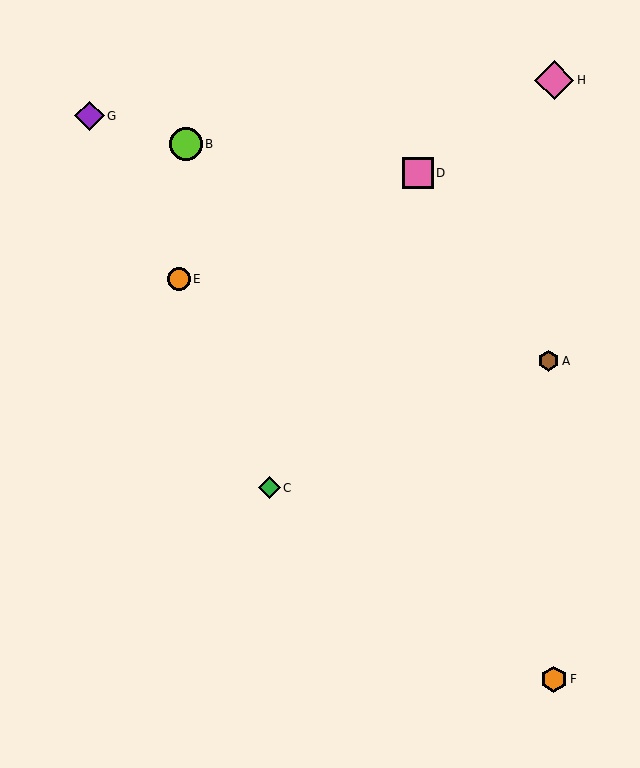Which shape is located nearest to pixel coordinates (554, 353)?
The brown hexagon (labeled A) at (549, 361) is nearest to that location.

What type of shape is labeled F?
Shape F is an orange hexagon.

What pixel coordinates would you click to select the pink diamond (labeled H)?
Click at (554, 80) to select the pink diamond H.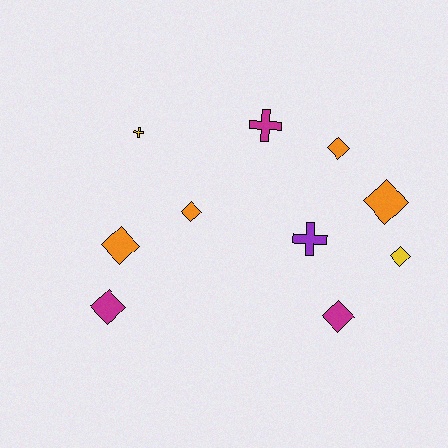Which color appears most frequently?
Orange, with 4 objects.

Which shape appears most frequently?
Diamond, with 7 objects.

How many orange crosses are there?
There are no orange crosses.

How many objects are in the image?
There are 10 objects.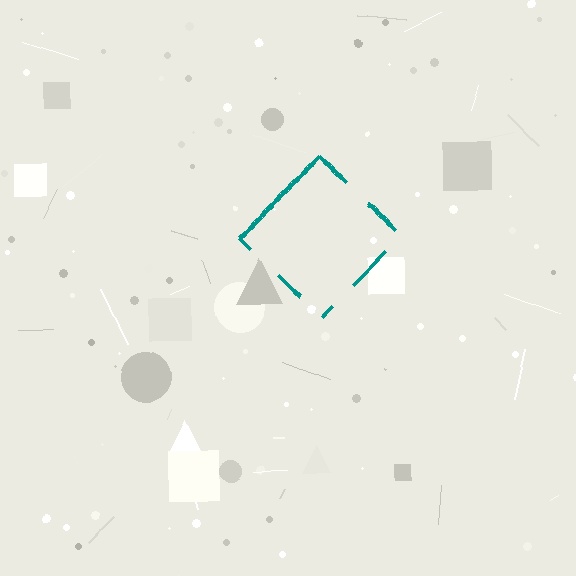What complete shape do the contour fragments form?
The contour fragments form a diamond.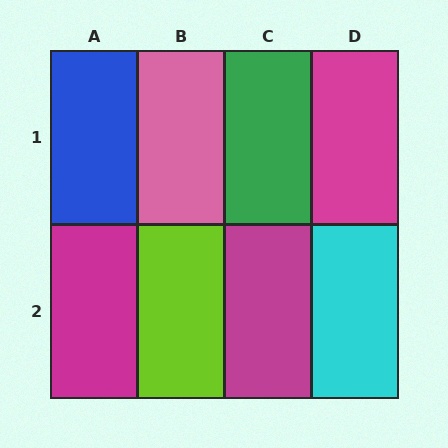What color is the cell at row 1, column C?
Green.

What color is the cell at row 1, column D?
Magenta.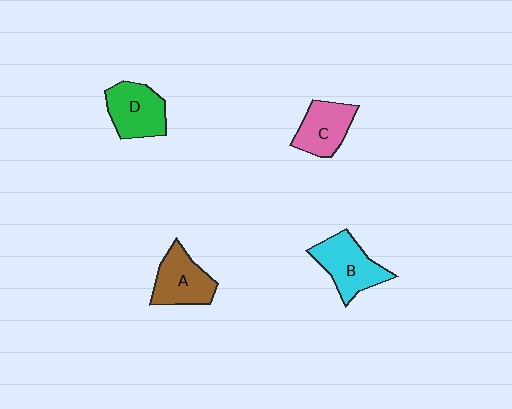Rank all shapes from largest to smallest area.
From largest to smallest: B (cyan), D (green), A (brown), C (pink).